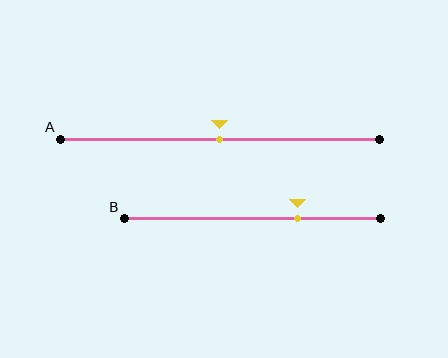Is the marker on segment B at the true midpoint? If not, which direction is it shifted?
No, the marker on segment B is shifted to the right by about 18% of the segment length.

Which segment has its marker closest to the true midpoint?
Segment A has its marker closest to the true midpoint.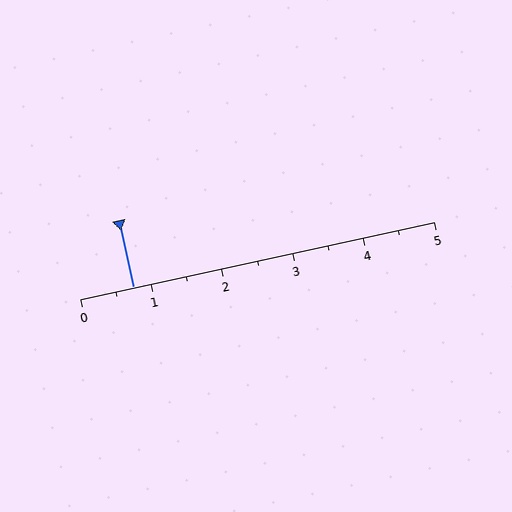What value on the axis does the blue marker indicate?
The marker indicates approximately 0.8.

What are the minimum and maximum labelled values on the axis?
The axis runs from 0 to 5.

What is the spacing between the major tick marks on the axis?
The major ticks are spaced 1 apart.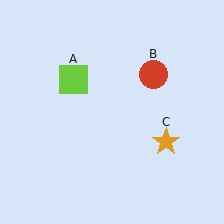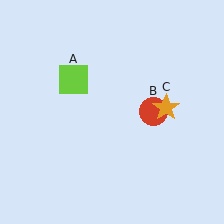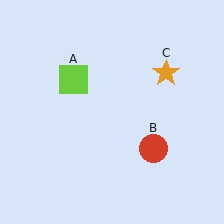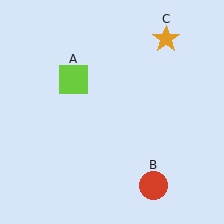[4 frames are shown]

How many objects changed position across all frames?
2 objects changed position: red circle (object B), orange star (object C).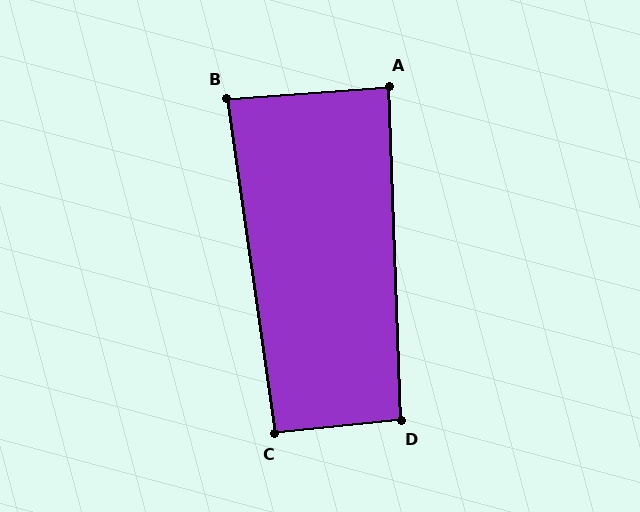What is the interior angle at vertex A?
Approximately 88 degrees (approximately right).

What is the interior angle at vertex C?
Approximately 92 degrees (approximately right).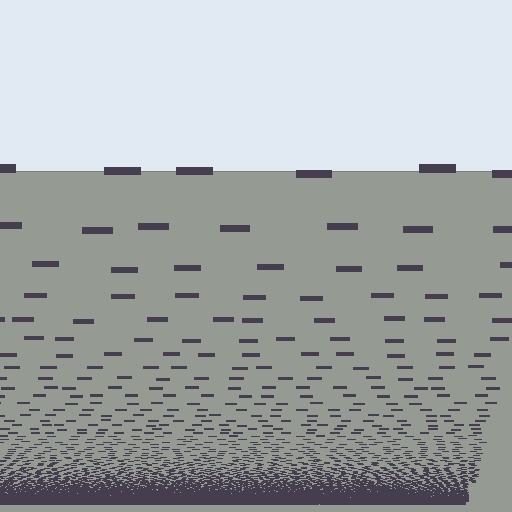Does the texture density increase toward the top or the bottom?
Density increases toward the bottom.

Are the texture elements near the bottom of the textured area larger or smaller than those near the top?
Smaller. The gradient is inverted — elements near the bottom are smaller and denser.